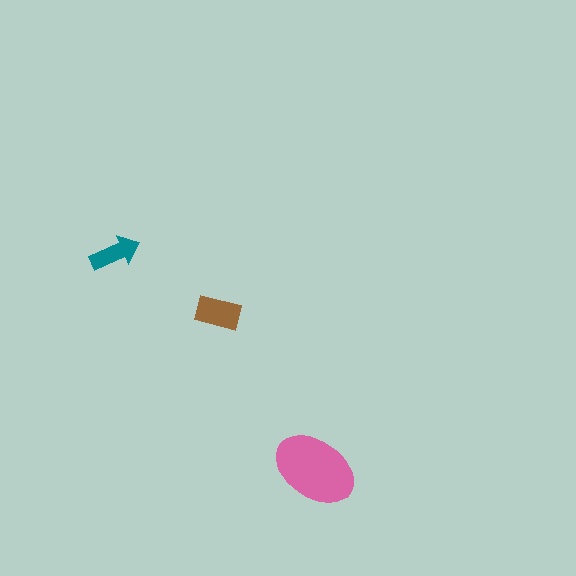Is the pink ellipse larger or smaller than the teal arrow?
Larger.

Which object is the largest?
The pink ellipse.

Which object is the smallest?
The teal arrow.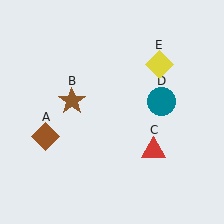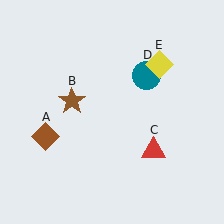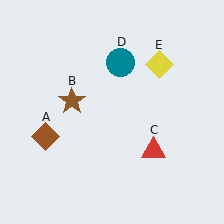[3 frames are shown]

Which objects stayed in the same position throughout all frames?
Brown diamond (object A) and brown star (object B) and red triangle (object C) and yellow diamond (object E) remained stationary.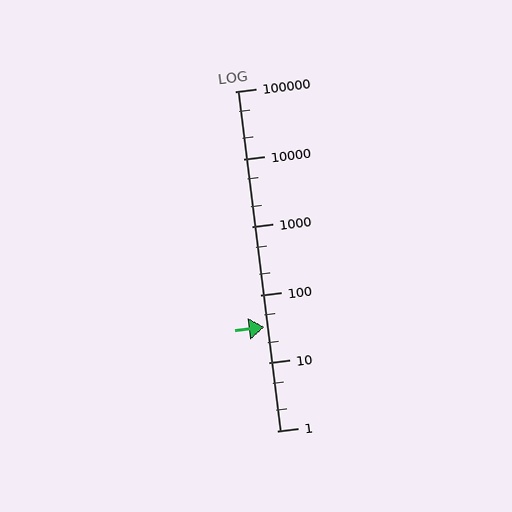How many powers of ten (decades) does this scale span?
The scale spans 5 decades, from 1 to 100000.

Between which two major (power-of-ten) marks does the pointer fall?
The pointer is between 10 and 100.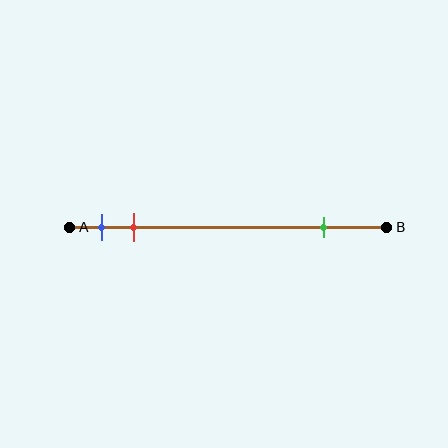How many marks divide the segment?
There are 3 marks dividing the segment.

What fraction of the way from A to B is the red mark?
The red mark is approximately 20% (0.2) of the way from A to B.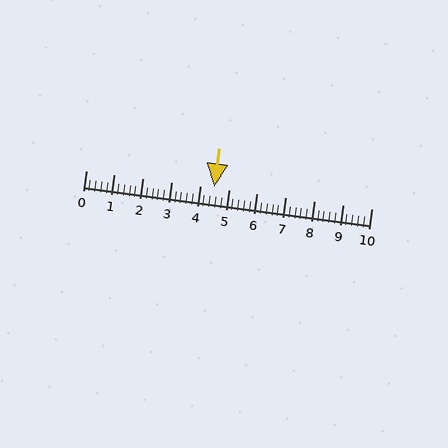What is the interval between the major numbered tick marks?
The major tick marks are spaced 1 units apart.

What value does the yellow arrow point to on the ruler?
The yellow arrow points to approximately 4.5.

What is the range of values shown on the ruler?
The ruler shows values from 0 to 10.